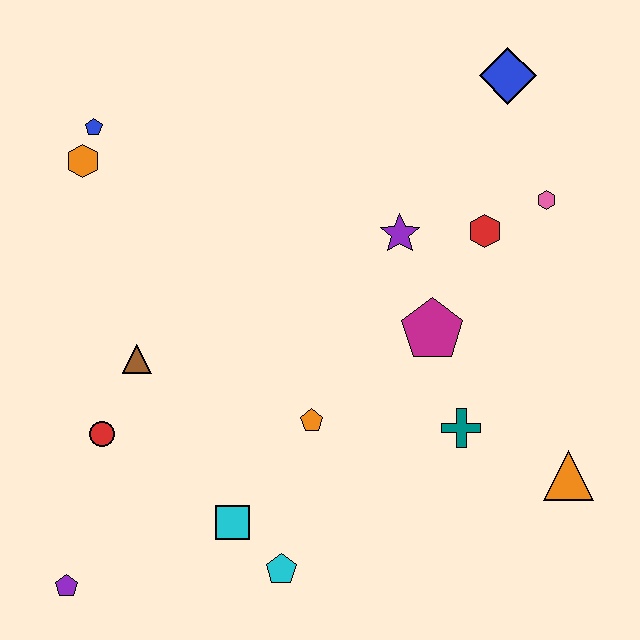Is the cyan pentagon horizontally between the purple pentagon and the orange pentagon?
Yes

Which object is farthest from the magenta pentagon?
The purple pentagon is farthest from the magenta pentagon.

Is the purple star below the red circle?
No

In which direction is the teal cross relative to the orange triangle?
The teal cross is to the left of the orange triangle.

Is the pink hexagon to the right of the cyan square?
Yes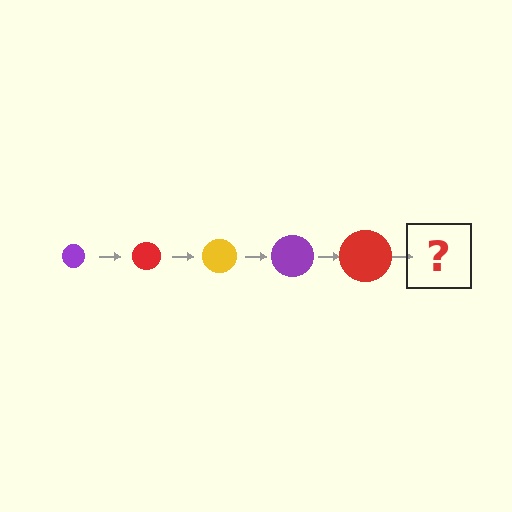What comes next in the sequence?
The next element should be a yellow circle, larger than the previous one.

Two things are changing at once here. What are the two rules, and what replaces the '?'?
The two rules are that the circle grows larger each step and the color cycles through purple, red, and yellow. The '?' should be a yellow circle, larger than the previous one.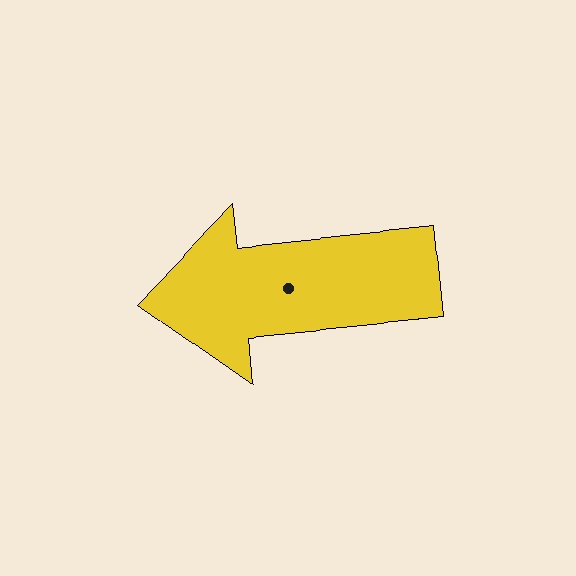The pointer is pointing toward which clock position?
Roughly 9 o'clock.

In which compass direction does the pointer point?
West.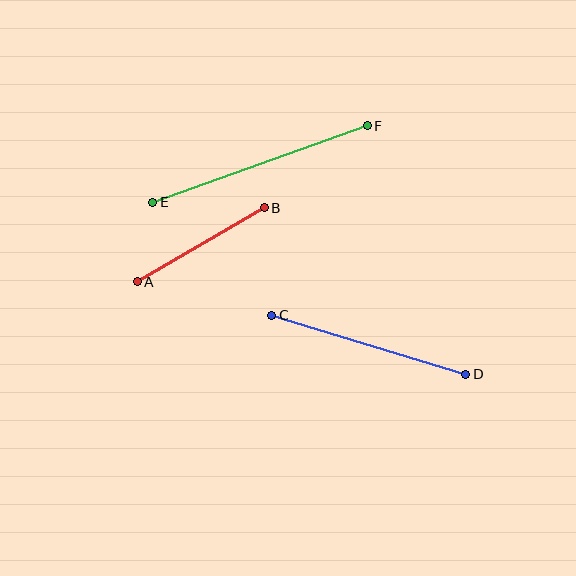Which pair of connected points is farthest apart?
Points E and F are farthest apart.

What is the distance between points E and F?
The distance is approximately 228 pixels.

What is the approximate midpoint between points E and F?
The midpoint is at approximately (260, 164) pixels.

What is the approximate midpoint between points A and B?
The midpoint is at approximately (201, 245) pixels.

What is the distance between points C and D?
The distance is approximately 203 pixels.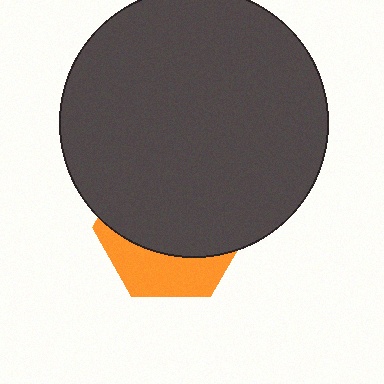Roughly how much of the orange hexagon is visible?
A small part of it is visible (roughly 32%).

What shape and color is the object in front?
The object in front is a dark gray circle.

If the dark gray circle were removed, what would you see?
You would see the complete orange hexagon.